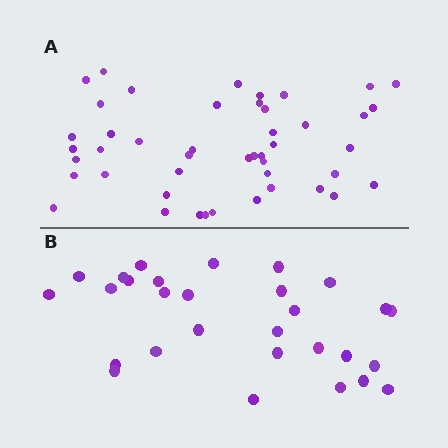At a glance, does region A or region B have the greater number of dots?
Region A (the top region) has more dots.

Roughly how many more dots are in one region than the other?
Region A has approximately 15 more dots than region B.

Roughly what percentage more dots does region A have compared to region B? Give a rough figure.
About 60% more.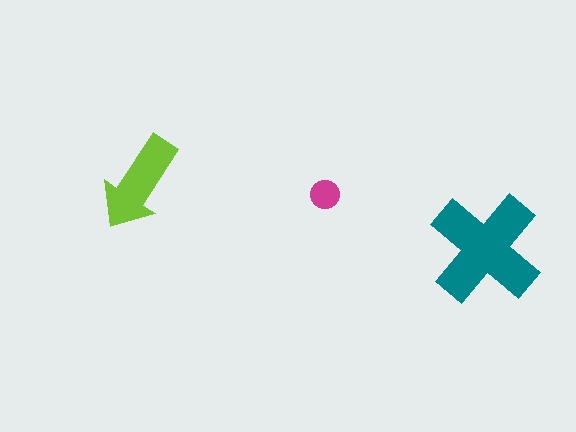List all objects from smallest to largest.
The magenta circle, the lime arrow, the teal cross.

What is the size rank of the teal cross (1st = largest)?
1st.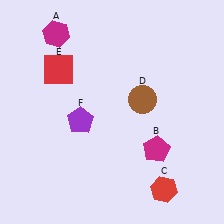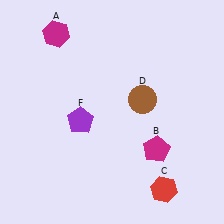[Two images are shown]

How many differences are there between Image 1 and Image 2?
There is 1 difference between the two images.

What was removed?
The red square (E) was removed in Image 2.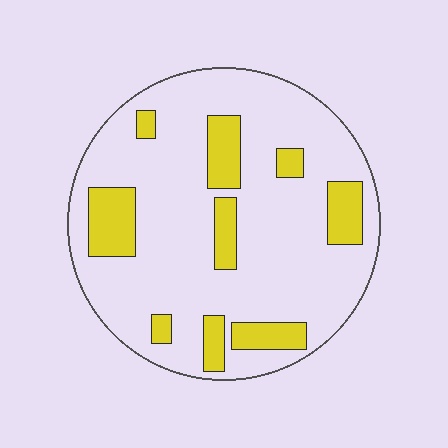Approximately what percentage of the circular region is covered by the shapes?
Approximately 20%.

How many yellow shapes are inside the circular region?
9.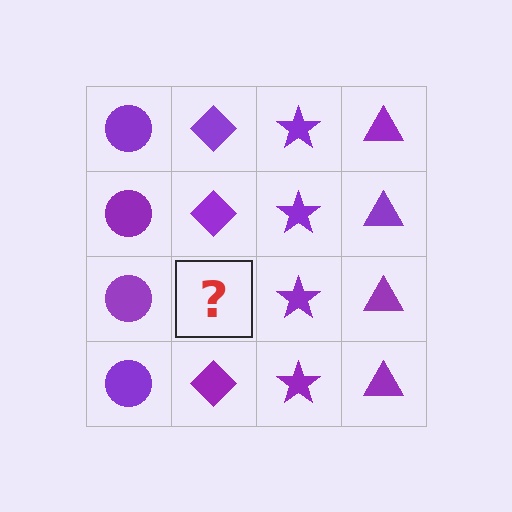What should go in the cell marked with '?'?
The missing cell should contain a purple diamond.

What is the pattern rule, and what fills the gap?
The rule is that each column has a consistent shape. The gap should be filled with a purple diamond.